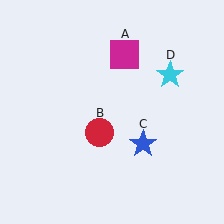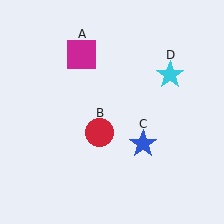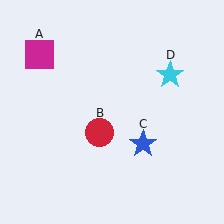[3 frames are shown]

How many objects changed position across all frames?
1 object changed position: magenta square (object A).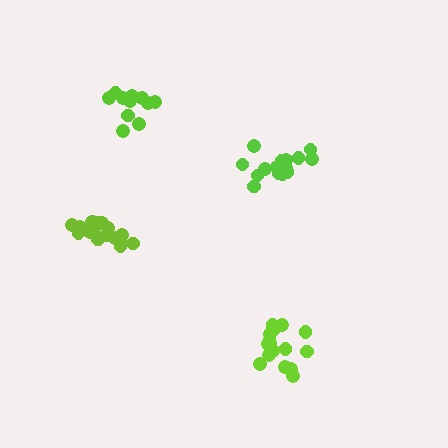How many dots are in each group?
Group 1: 17 dots, Group 2: 11 dots, Group 3: 17 dots, Group 4: 16 dots (61 total).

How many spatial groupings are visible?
There are 4 spatial groupings.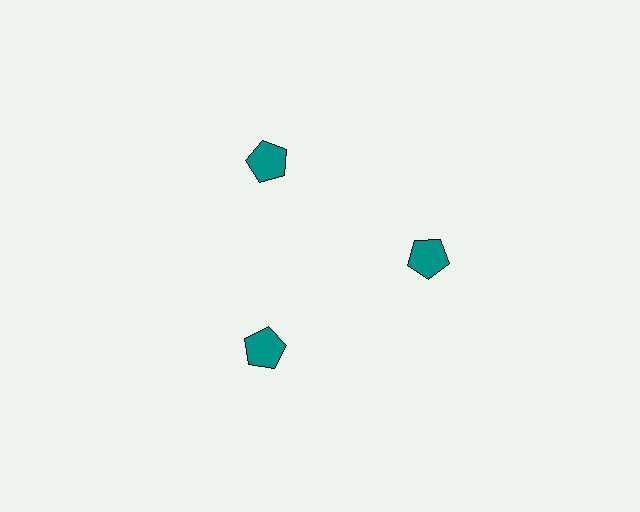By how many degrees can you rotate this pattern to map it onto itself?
The pattern maps onto itself every 120 degrees of rotation.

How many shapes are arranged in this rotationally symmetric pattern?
There are 3 shapes, arranged in 3 groups of 1.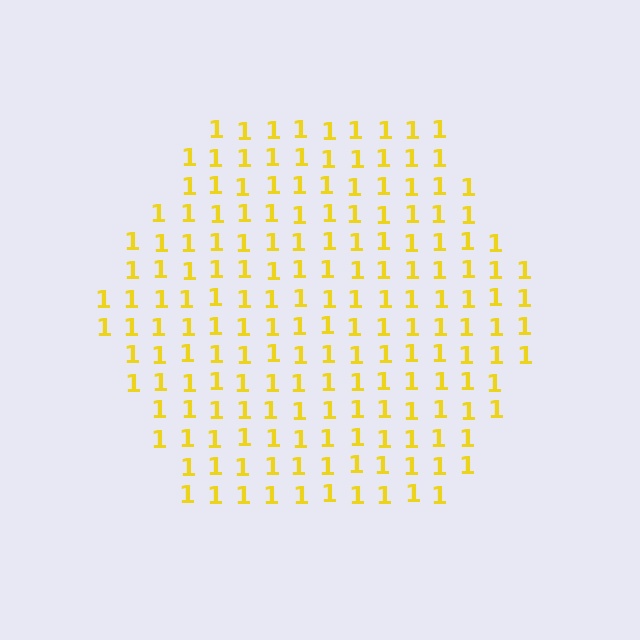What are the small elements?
The small elements are digit 1's.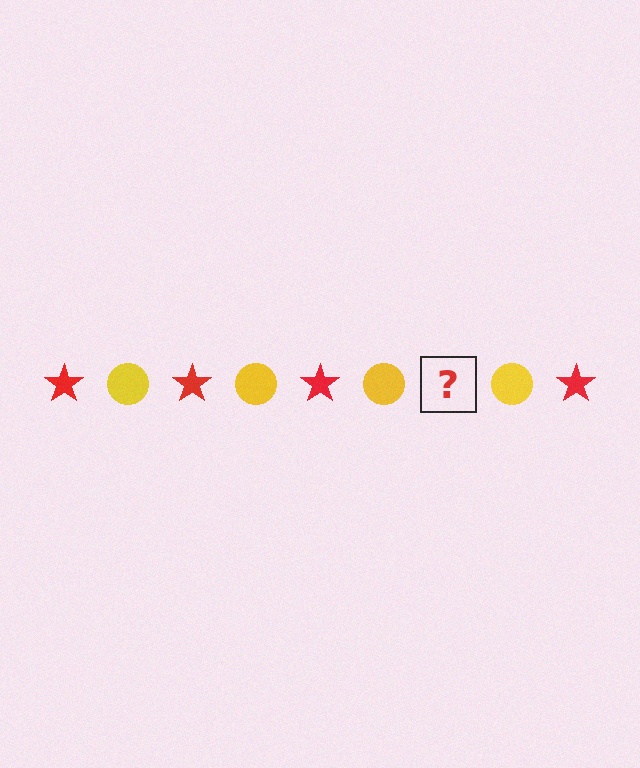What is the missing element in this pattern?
The missing element is a red star.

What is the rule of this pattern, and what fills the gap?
The rule is that the pattern alternates between red star and yellow circle. The gap should be filled with a red star.